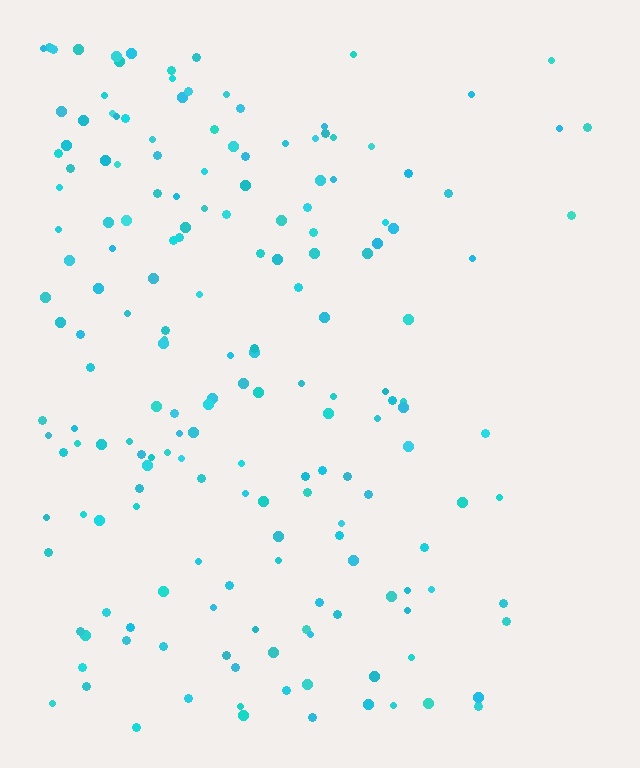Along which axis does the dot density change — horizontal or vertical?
Horizontal.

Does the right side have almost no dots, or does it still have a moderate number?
Still a moderate number, just noticeably fewer than the left.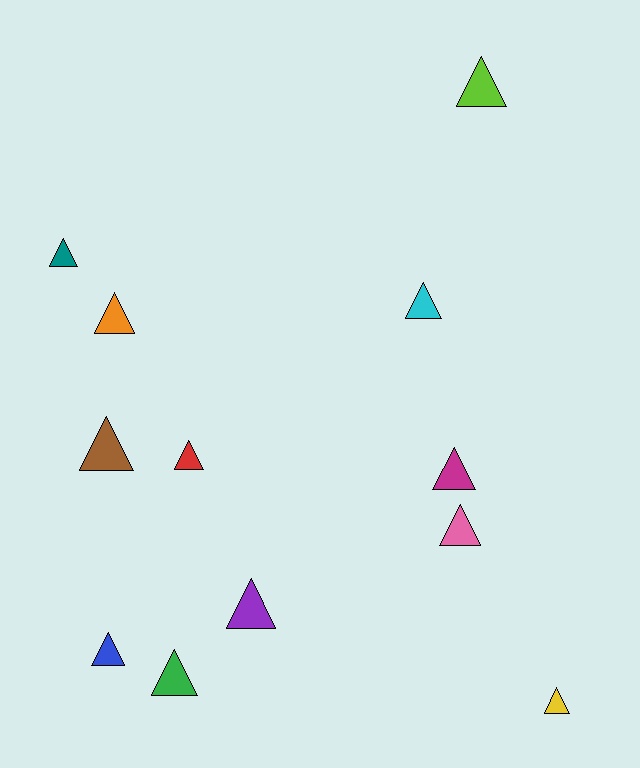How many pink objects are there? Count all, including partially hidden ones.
There is 1 pink object.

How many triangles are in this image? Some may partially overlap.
There are 12 triangles.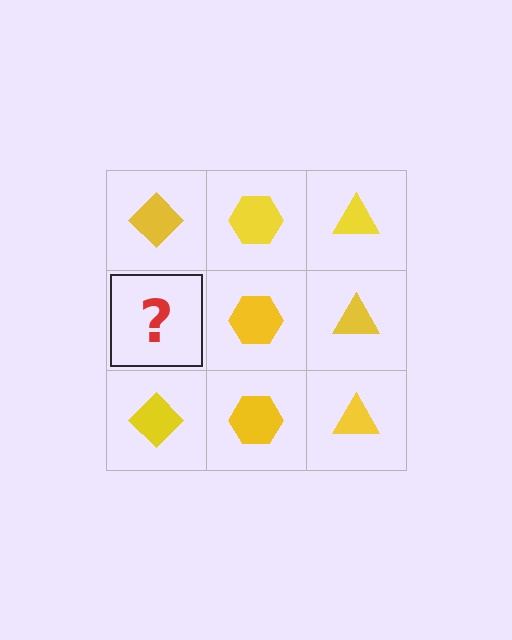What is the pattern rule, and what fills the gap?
The rule is that each column has a consistent shape. The gap should be filled with a yellow diamond.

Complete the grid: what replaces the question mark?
The question mark should be replaced with a yellow diamond.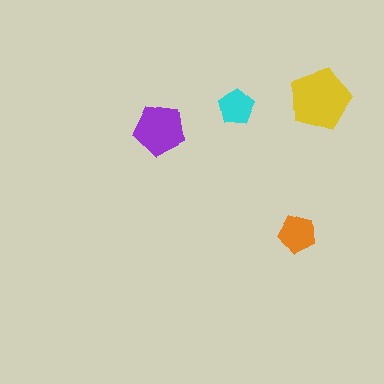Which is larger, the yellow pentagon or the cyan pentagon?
The yellow one.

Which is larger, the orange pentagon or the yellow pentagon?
The yellow one.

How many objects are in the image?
There are 4 objects in the image.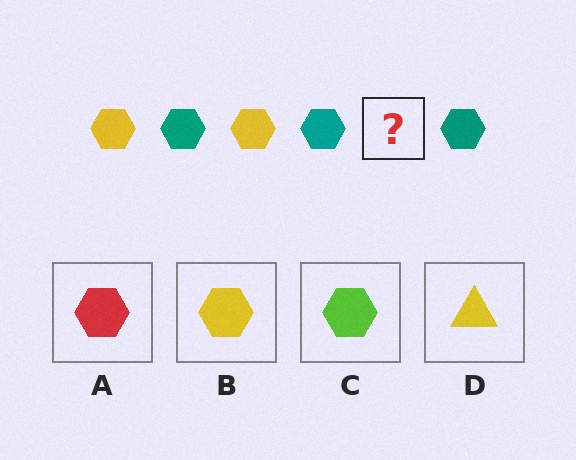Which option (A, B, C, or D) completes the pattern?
B.